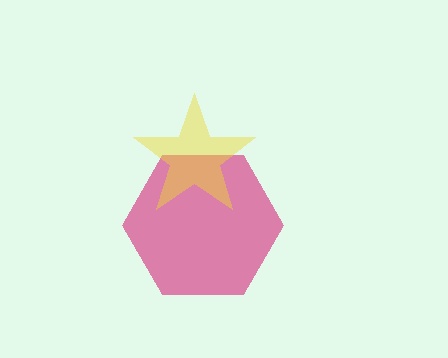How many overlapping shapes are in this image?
There are 2 overlapping shapes in the image.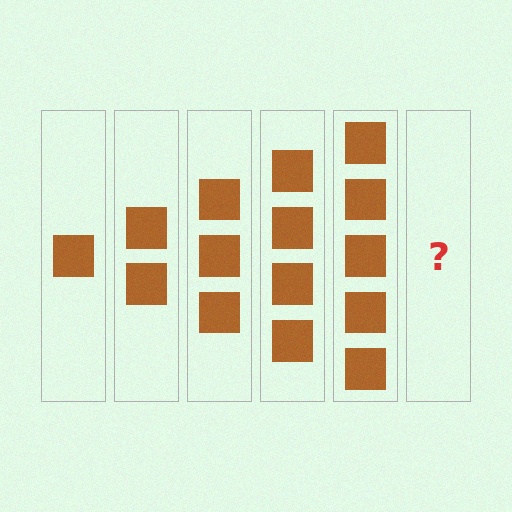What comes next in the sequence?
The next element should be 6 squares.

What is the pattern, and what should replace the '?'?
The pattern is that each step adds one more square. The '?' should be 6 squares.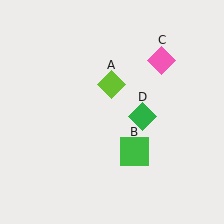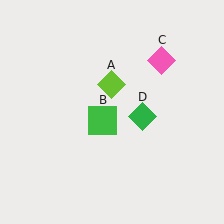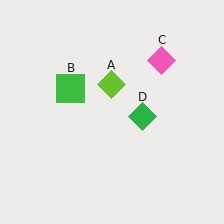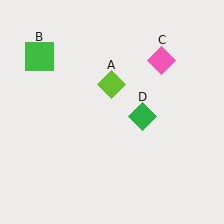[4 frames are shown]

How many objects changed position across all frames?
1 object changed position: green square (object B).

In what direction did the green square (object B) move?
The green square (object B) moved up and to the left.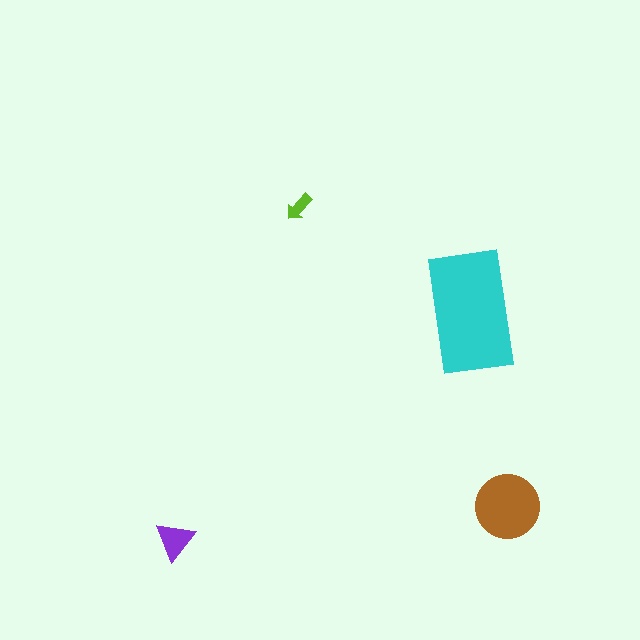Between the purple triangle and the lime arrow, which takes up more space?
The purple triangle.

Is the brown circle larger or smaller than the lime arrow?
Larger.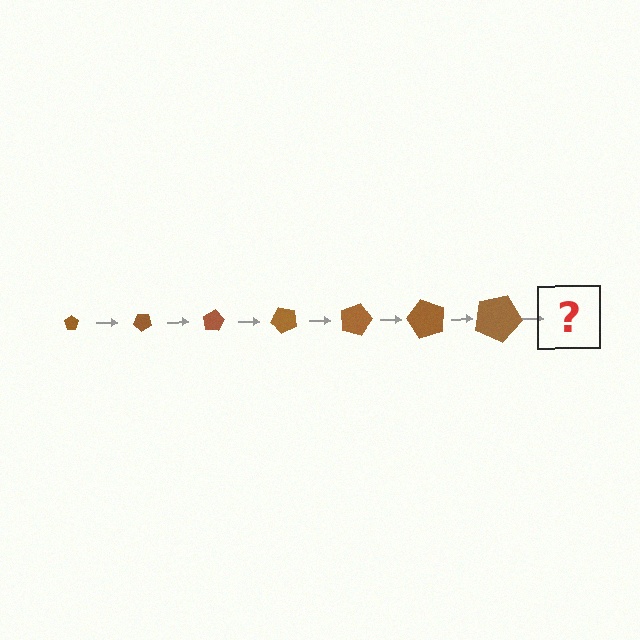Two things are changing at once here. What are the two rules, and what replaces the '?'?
The two rules are that the pentagon grows larger each step and it rotates 40 degrees each step. The '?' should be a pentagon, larger than the previous one and rotated 280 degrees from the start.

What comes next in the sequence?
The next element should be a pentagon, larger than the previous one and rotated 280 degrees from the start.